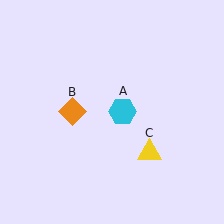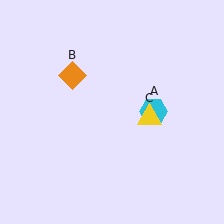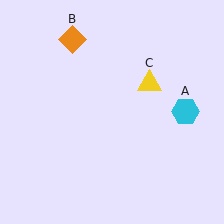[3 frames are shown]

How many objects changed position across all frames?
3 objects changed position: cyan hexagon (object A), orange diamond (object B), yellow triangle (object C).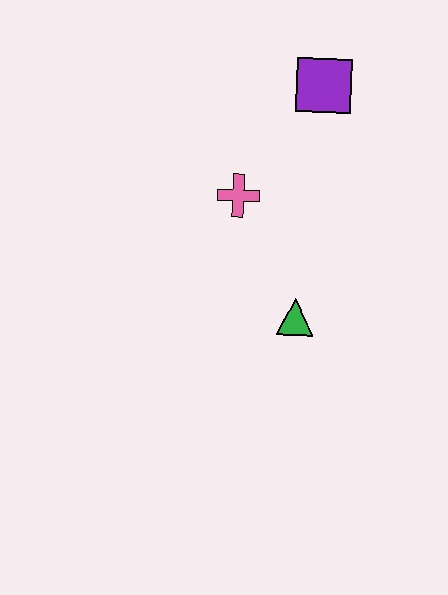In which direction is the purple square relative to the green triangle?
The purple square is above the green triangle.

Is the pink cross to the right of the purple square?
No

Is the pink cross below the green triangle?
No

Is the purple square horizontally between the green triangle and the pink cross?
No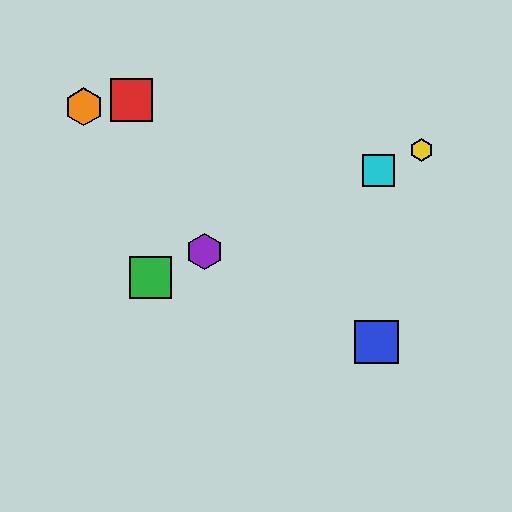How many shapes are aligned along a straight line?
4 shapes (the green square, the yellow hexagon, the purple hexagon, the cyan square) are aligned along a straight line.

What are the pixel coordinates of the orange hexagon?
The orange hexagon is at (84, 107).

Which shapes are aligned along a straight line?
The green square, the yellow hexagon, the purple hexagon, the cyan square are aligned along a straight line.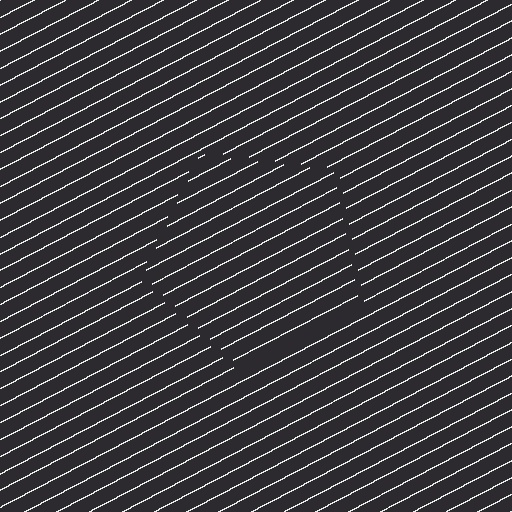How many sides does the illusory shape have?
5 sides — the line-ends trace a pentagon.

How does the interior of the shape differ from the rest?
The interior of the shape contains the same grating, shifted by half a period — the contour is defined by the phase discontinuity where line-ends from the inner and outer gratings abut.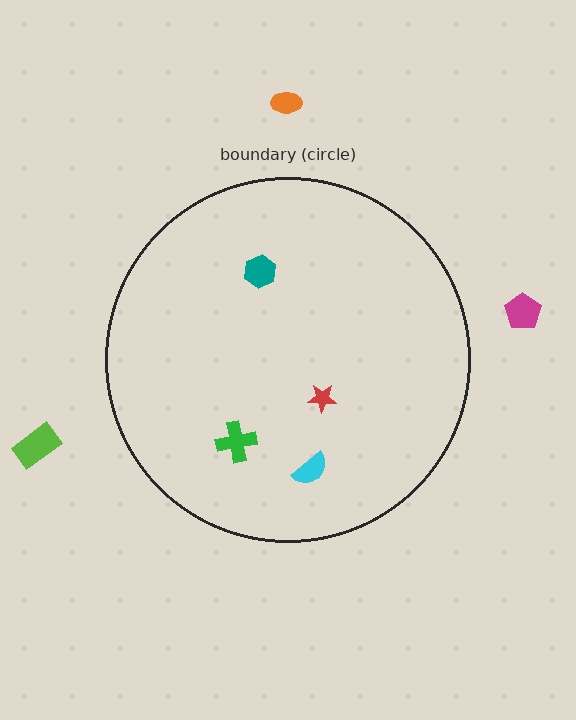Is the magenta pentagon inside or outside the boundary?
Outside.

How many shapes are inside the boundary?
4 inside, 3 outside.